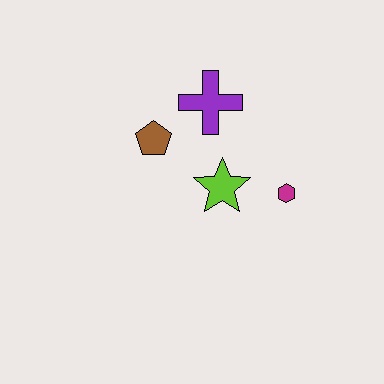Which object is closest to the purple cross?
The brown pentagon is closest to the purple cross.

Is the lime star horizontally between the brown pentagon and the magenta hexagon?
Yes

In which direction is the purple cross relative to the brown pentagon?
The purple cross is to the right of the brown pentagon.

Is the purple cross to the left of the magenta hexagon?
Yes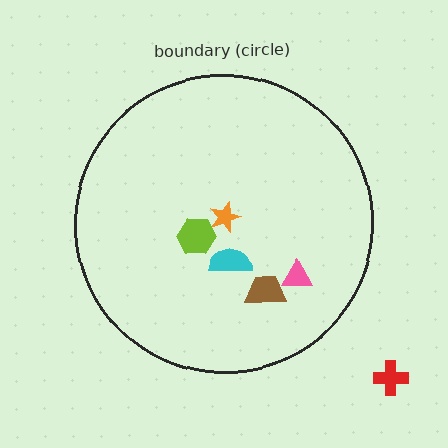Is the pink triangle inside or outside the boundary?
Inside.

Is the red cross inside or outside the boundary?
Outside.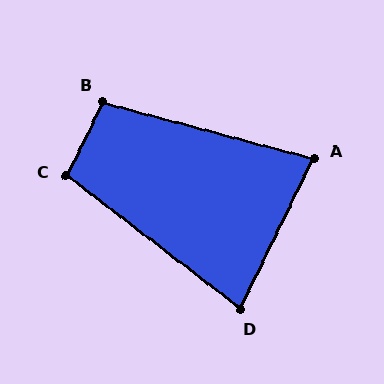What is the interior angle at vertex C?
Approximately 101 degrees (obtuse).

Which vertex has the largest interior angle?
B, at approximately 101 degrees.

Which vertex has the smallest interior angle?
D, at approximately 79 degrees.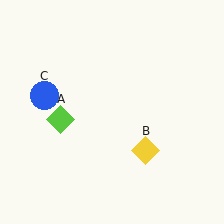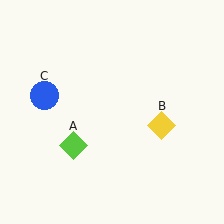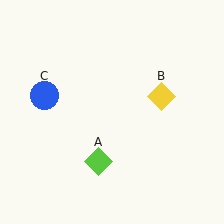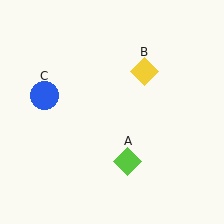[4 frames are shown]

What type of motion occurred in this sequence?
The lime diamond (object A), yellow diamond (object B) rotated counterclockwise around the center of the scene.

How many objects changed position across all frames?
2 objects changed position: lime diamond (object A), yellow diamond (object B).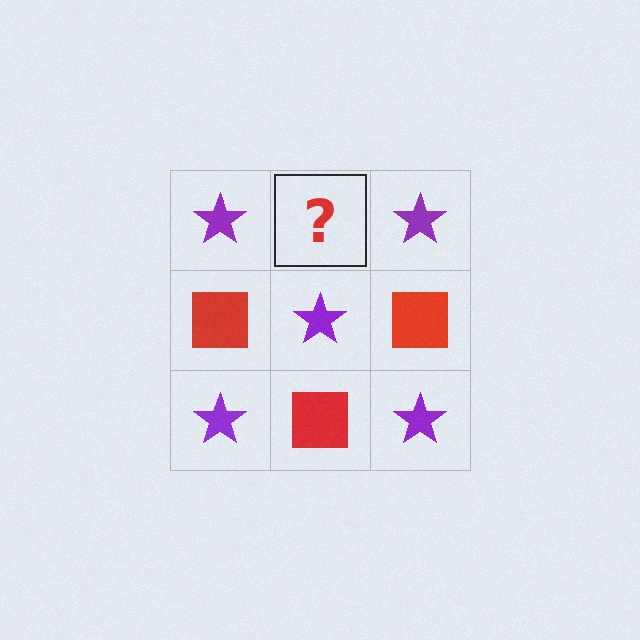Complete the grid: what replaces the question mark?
The question mark should be replaced with a red square.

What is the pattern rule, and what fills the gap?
The rule is that it alternates purple star and red square in a checkerboard pattern. The gap should be filled with a red square.